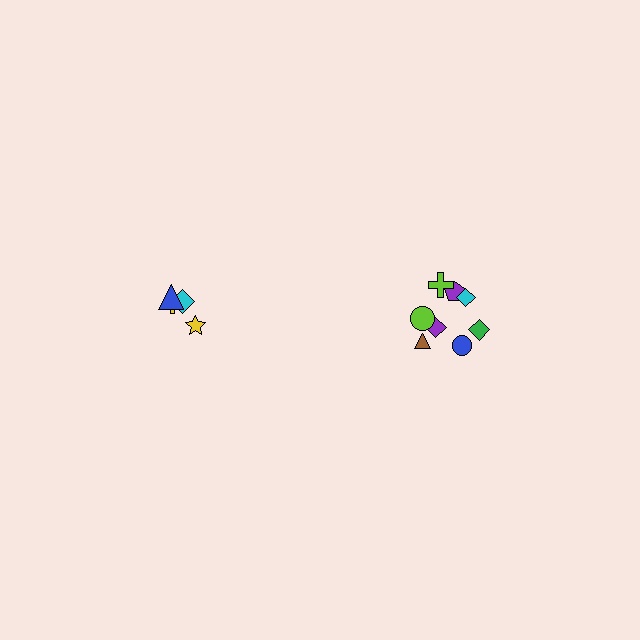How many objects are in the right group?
There are 8 objects.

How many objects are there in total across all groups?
There are 12 objects.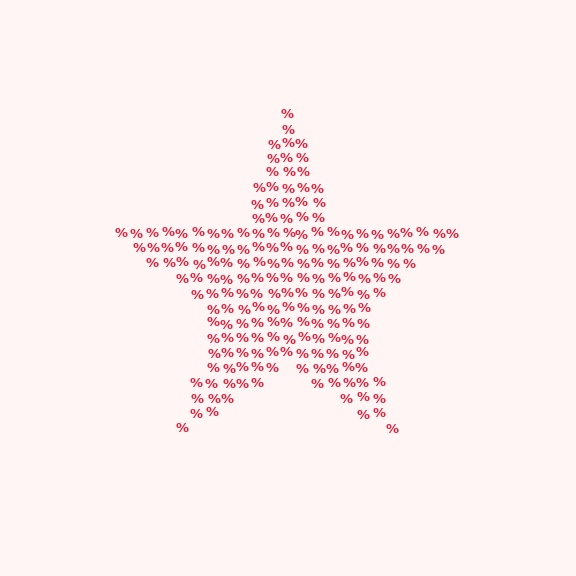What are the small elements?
The small elements are percent signs.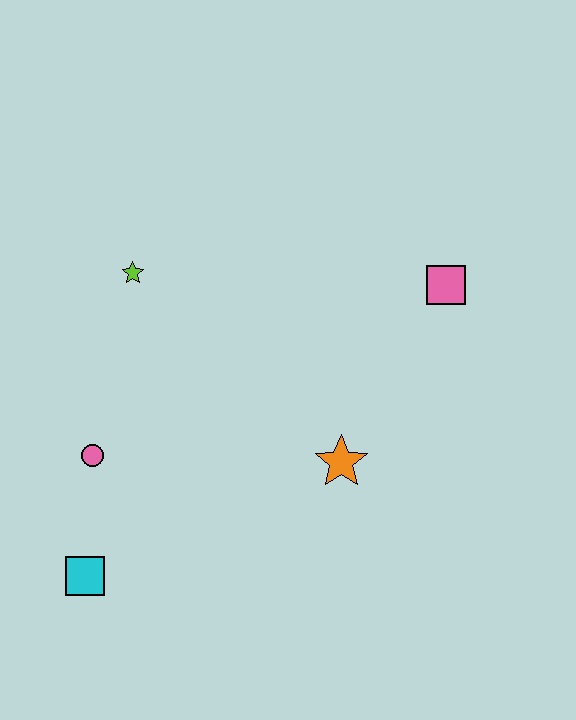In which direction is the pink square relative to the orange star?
The pink square is above the orange star.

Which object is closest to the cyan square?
The pink circle is closest to the cyan square.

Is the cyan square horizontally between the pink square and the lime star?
No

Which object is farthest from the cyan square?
The pink square is farthest from the cyan square.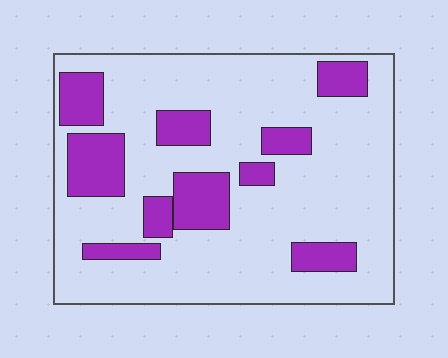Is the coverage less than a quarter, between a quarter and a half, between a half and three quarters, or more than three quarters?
Less than a quarter.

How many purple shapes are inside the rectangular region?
10.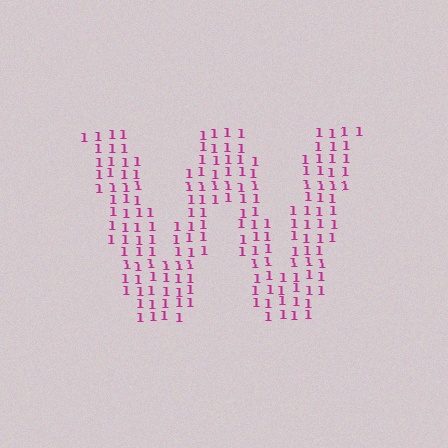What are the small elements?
The small elements are digit 1's.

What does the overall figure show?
The overall figure shows the letter W.